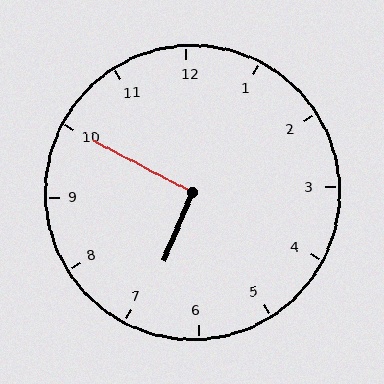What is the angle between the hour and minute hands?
Approximately 95 degrees.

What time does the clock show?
6:50.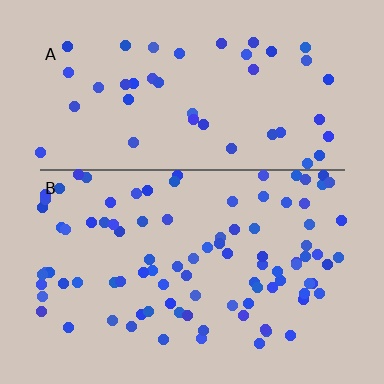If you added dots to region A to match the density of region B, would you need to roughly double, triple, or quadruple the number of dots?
Approximately double.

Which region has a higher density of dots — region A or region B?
B (the bottom).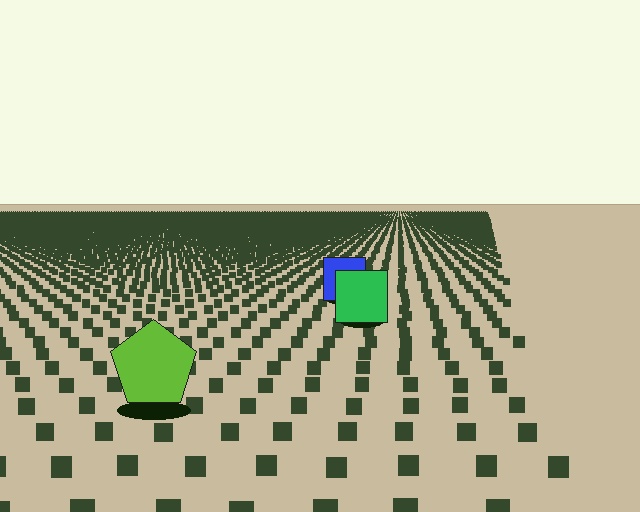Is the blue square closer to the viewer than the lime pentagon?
No. The lime pentagon is closer — you can tell from the texture gradient: the ground texture is coarser near it.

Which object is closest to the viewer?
The lime pentagon is closest. The texture marks near it are larger and more spread out.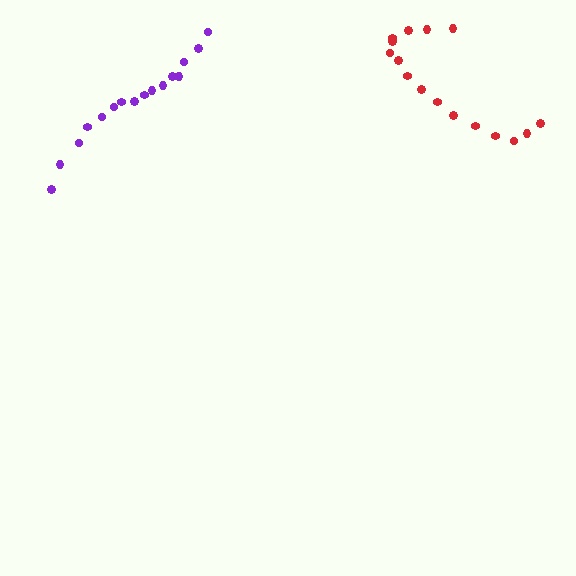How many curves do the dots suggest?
There are 2 distinct paths.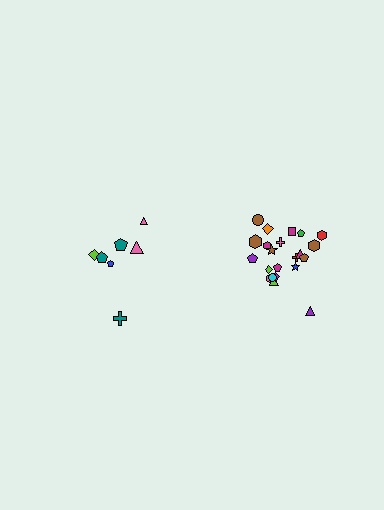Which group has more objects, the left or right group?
The right group.